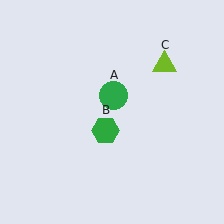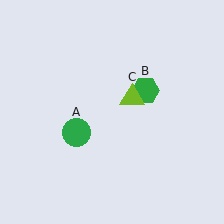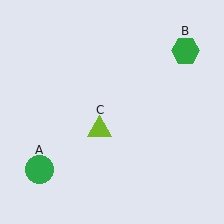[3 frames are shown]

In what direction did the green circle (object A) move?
The green circle (object A) moved down and to the left.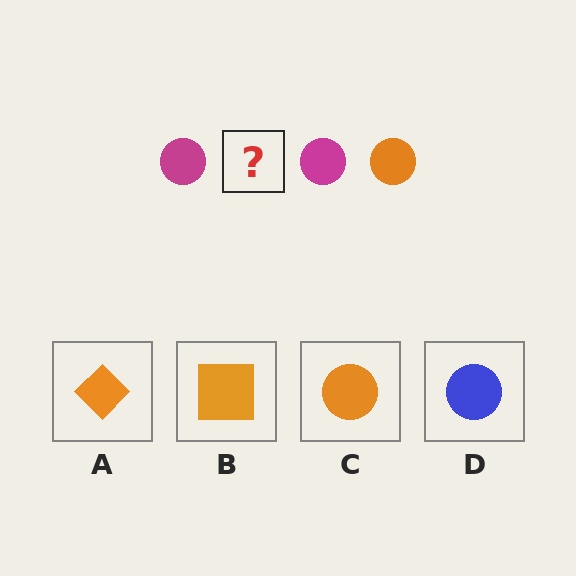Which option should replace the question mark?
Option C.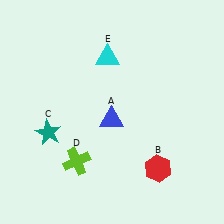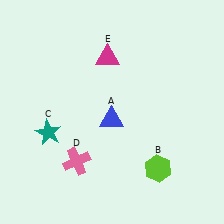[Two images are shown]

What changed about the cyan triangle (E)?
In Image 1, E is cyan. In Image 2, it changed to magenta.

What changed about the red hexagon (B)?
In Image 1, B is red. In Image 2, it changed to lime.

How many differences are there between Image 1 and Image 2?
There are 3 differences between the two images.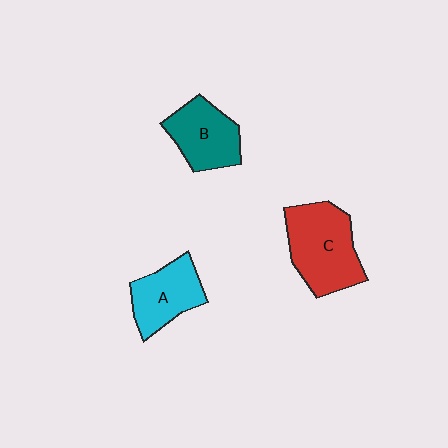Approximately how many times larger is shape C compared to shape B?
Approximately 1.4 times.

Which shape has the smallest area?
Shape A (cyan).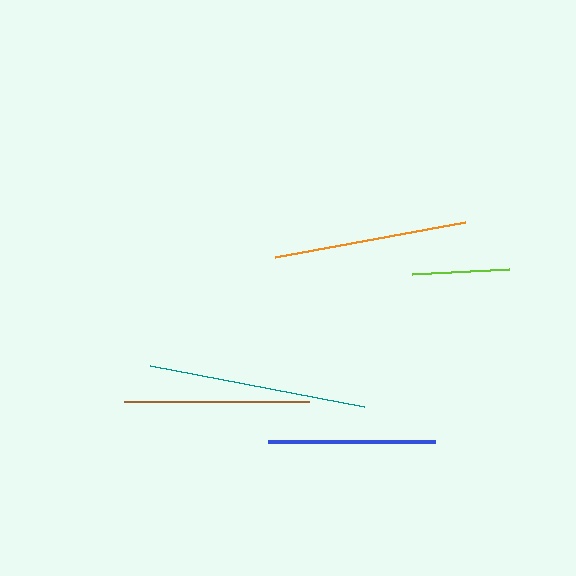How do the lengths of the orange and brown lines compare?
The orange and brown lines are approximately the same length.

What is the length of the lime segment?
The lime segment is approximately 97 pixels long.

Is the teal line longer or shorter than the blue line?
The teal line is longer than the blue line.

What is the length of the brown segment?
The brown segment is approximately 185 pixels long.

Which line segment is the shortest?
The lime line is the shortest at approximately 97 pixels.